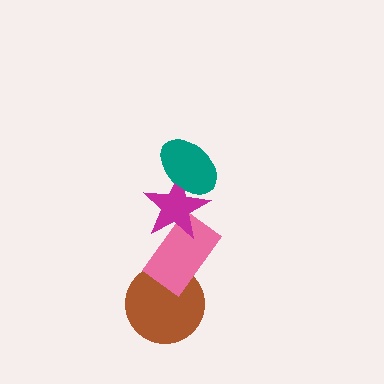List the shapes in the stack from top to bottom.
From top to bottom: the teal ellipse, the magenta star, the pink rectangle, the brown circle.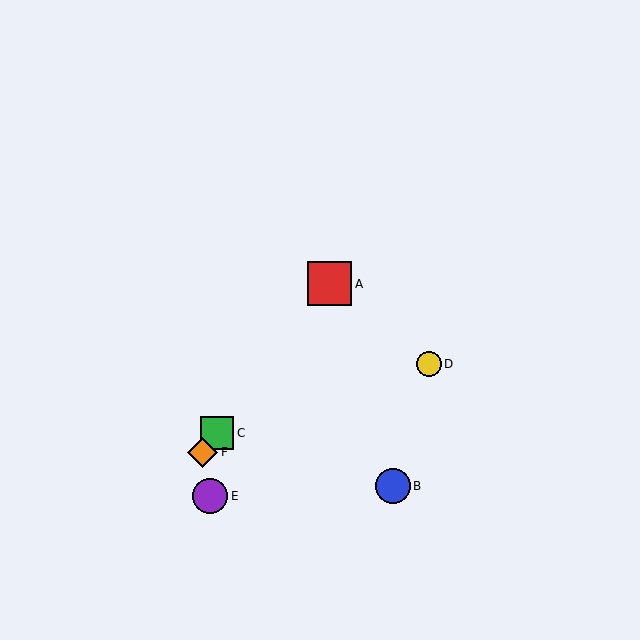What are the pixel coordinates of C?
Object C is at (217, 433).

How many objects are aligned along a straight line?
3 objects (A, C, F) are aligned along a straight line.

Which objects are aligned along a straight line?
Objects A, C, F are aligned along a straight line.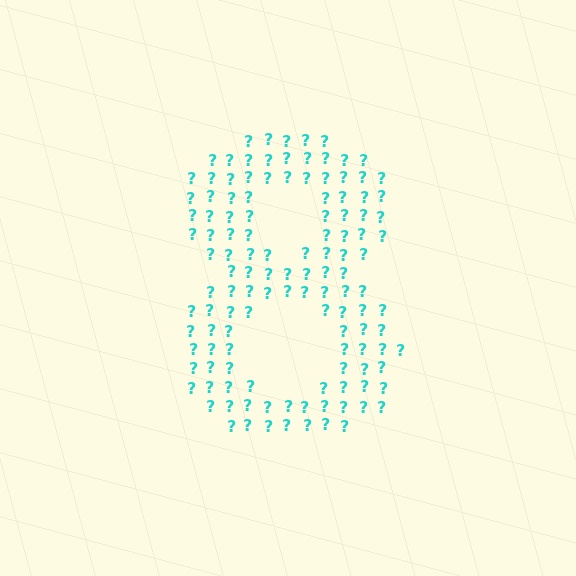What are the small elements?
The small elements are question marks.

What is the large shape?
The large shape is the digit 8.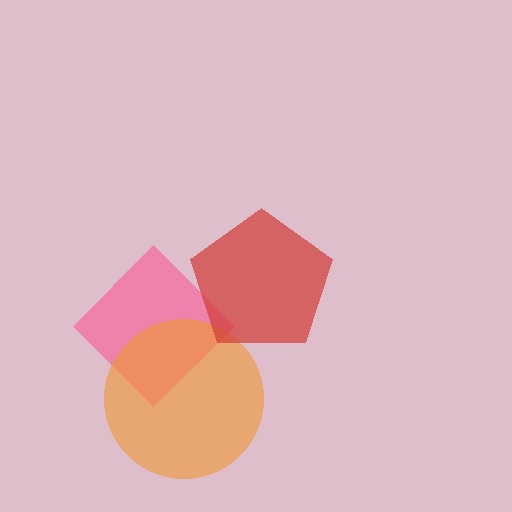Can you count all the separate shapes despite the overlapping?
Yes, there are 3 separate shapes.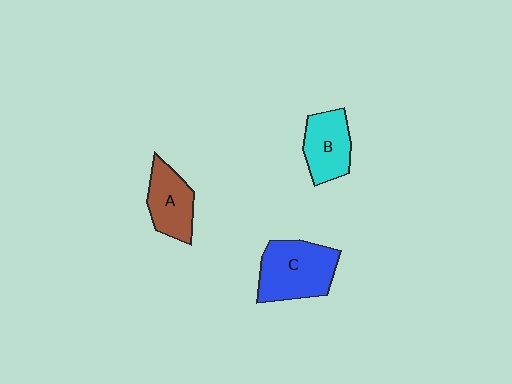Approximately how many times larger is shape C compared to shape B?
Approximately 1.4 times.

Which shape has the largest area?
Shape C (blue).